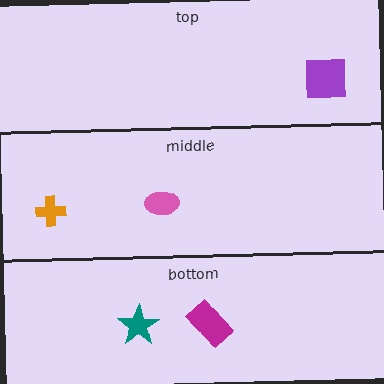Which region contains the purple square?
The top region.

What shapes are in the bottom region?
The teal star, the magenta rectangle.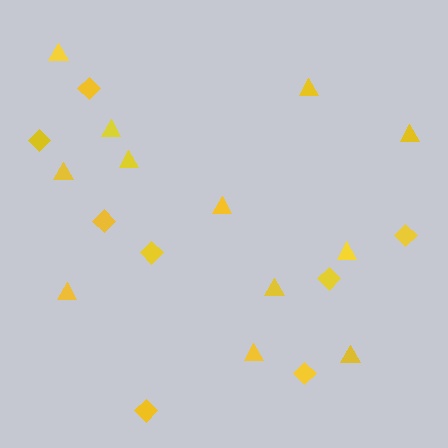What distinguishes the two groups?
There are 2 groups: one group of triangles (12) and one group of diamonds (8).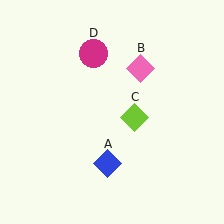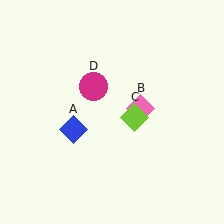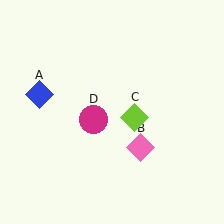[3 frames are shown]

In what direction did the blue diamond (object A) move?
The blue diamond (object A) moved up and to the left.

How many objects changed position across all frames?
3 objects changed position: blue diamond (object A), pink diamond (object B), magenta circle (object D).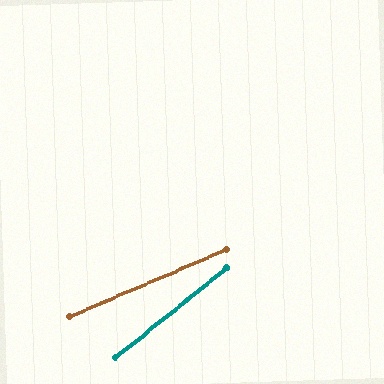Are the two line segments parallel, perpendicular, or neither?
Neither parallel nor perpendicular — they differ by about 16°.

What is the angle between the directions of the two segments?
Approximately 16 degrees.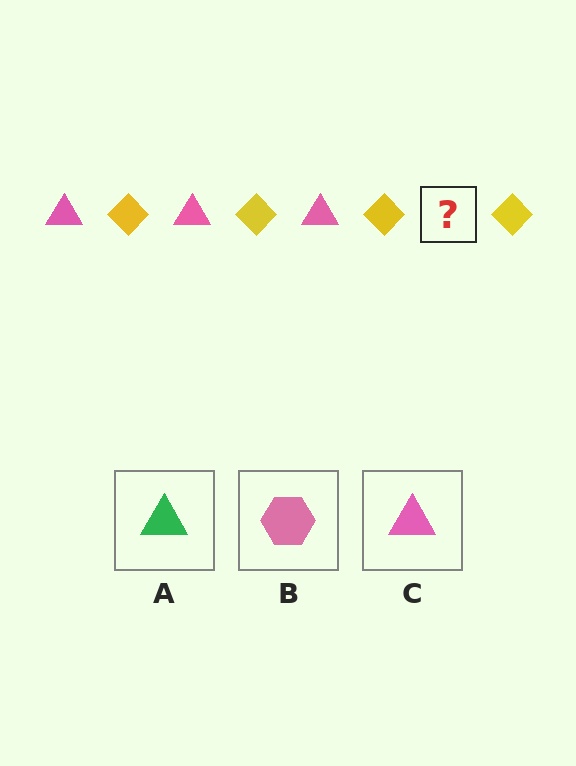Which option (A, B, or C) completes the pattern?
C.